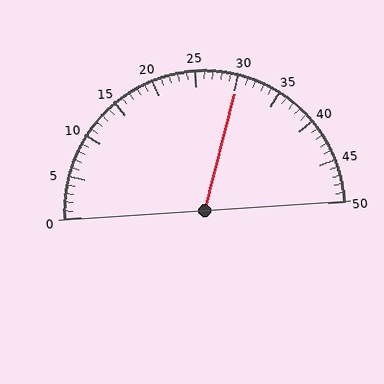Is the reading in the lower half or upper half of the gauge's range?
The reading is in the upper half of the range (0 to 50).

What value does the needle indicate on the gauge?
The needle indicates approximately 30.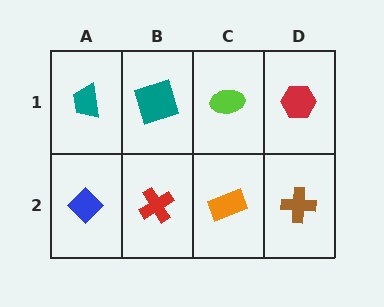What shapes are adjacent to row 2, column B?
A teal square (row 1, column B), a blue diamond (row 2, column A), an orange rectangle (row 2, column C).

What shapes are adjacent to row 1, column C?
An orange rectangle (row 2, column C), a teal square (row 1, column B), a red hexagon (row 1, column D).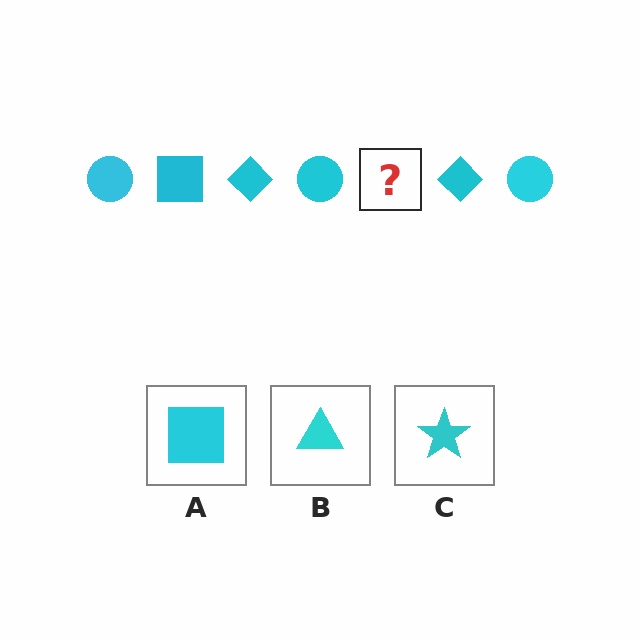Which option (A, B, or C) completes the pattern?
A.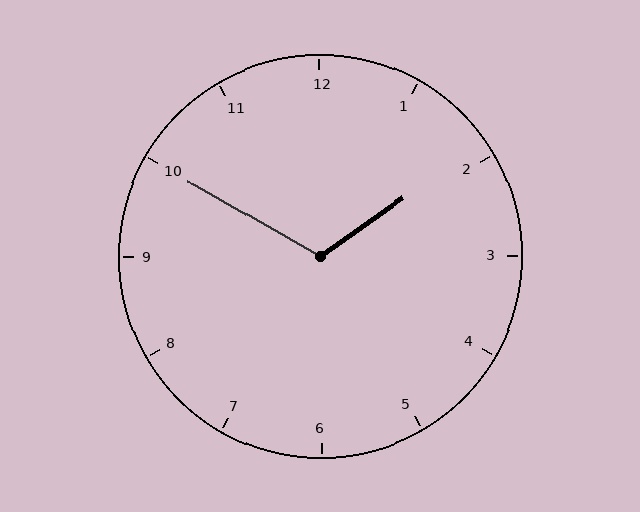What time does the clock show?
1:50.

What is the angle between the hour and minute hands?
Approximately 115 degrees.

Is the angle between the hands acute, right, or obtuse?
It is obtuse.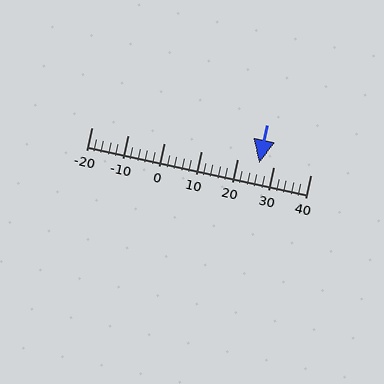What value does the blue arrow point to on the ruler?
The blue arrow points to approximately 26.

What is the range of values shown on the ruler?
The ruler shows values from -20 to 40.